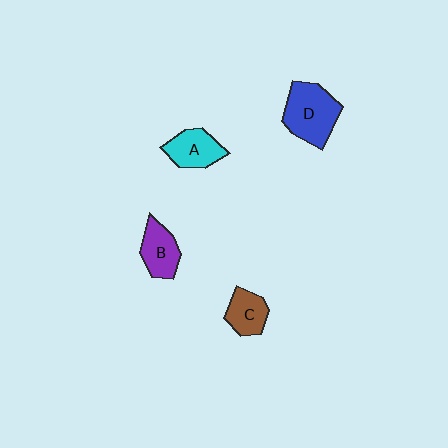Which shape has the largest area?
Shape D (blue).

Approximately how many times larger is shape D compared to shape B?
Approximately 1.5 times.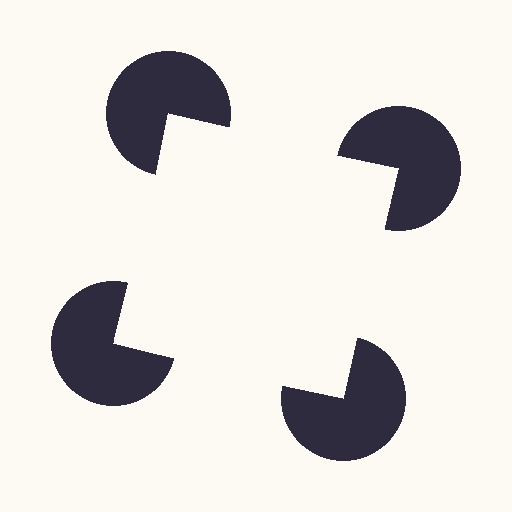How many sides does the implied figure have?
4 sides.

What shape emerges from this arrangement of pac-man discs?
An illusory square — its edges are inferred from the aligned wedge cuts in the pac-man discs, not physically drawn.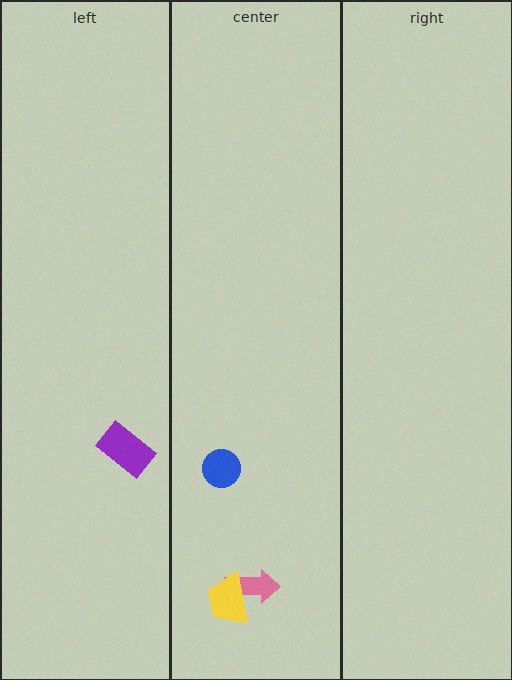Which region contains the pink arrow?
The center region.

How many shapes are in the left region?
1.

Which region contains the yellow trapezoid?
The center region.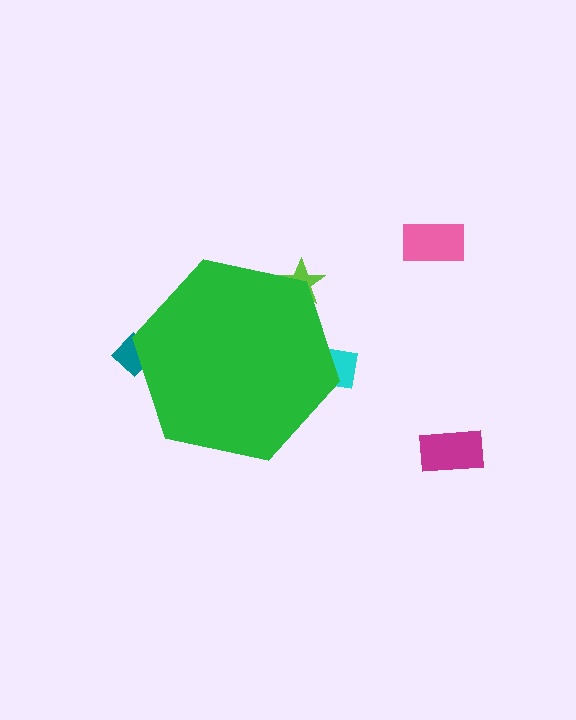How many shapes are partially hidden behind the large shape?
3 shapes are partially hidden.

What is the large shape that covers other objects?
A green hexagon.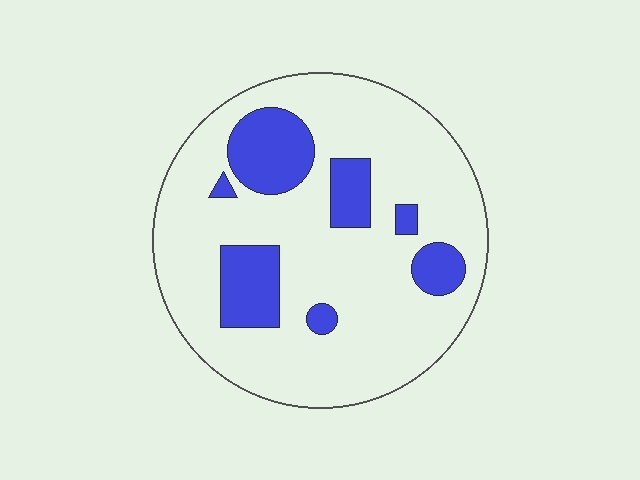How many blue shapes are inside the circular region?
7.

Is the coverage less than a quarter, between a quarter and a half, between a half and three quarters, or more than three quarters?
Less than a quarter.